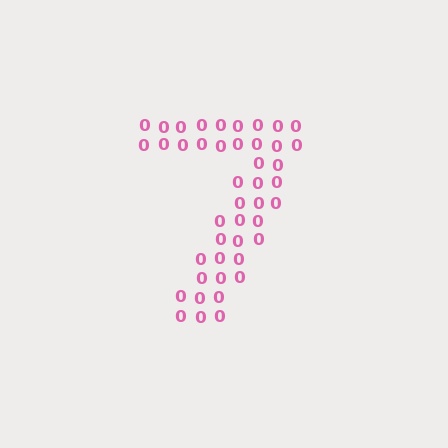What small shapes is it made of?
It is made of small digit 0's.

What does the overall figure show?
The overall figure shows the digit 7.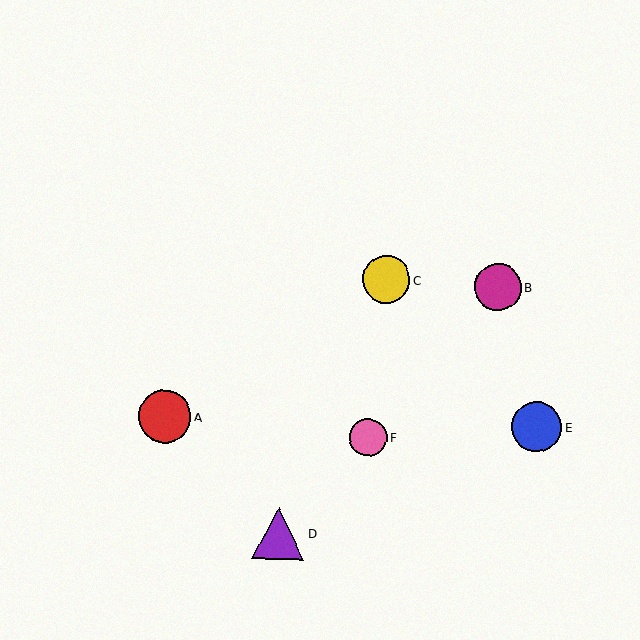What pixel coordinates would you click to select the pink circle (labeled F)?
Click at (368, 437) to select the pink circle F.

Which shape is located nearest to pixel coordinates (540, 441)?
The blue circle (labeled E) at (537, 427) is nearest to that location.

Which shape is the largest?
The red circle (labeled A) is the largest.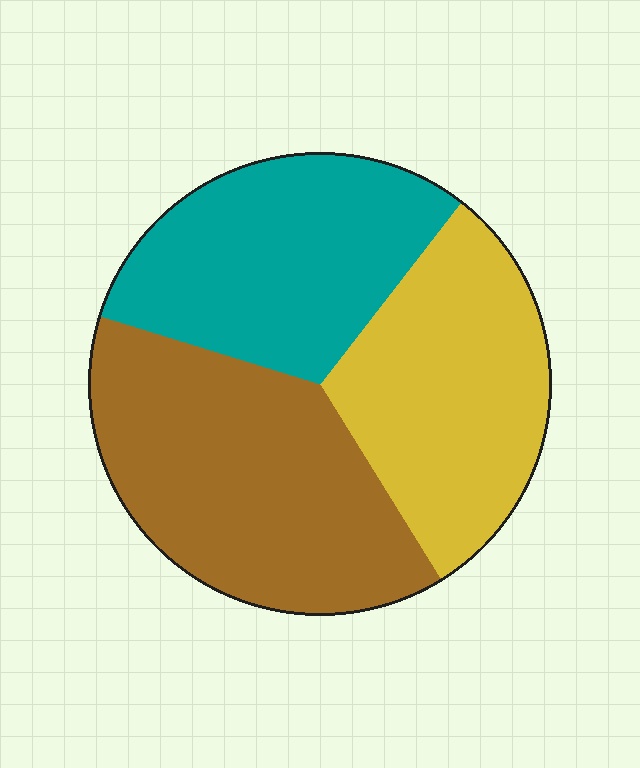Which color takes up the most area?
Brown, at roughly 40%.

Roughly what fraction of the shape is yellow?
Yellow takes up between a quarter and a half of the shape.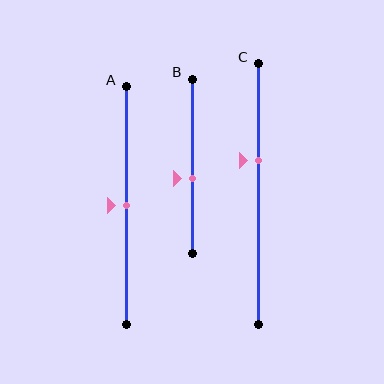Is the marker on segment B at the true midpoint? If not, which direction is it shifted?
No, the marker on segment B is shifted downward by about 7% of the segment length.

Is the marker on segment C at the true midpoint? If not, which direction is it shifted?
No, the marker on segment C is shifted upward by about 13% of the segment length.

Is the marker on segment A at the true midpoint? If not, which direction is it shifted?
Yes, the marker on segment A is at the true midpoint.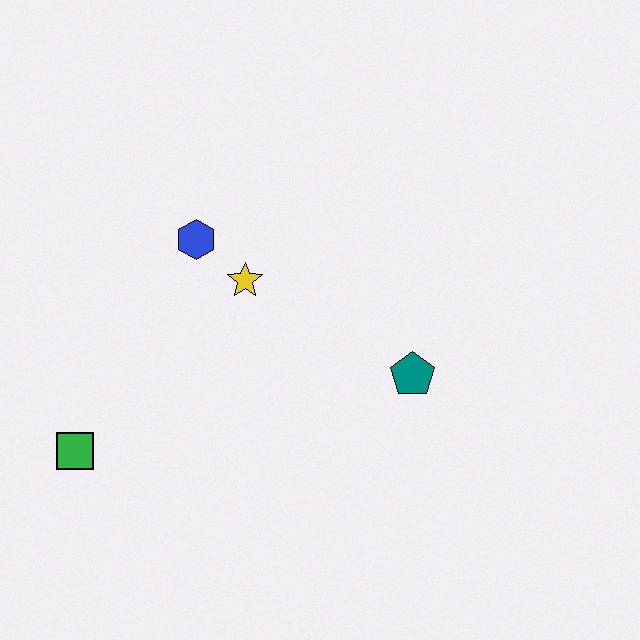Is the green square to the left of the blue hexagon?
Yes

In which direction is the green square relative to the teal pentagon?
The green square is to the left of the teal pentagon.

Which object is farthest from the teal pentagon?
The green square is farthest from the teal pentagon.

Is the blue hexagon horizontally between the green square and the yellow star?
Yes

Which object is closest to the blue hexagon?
The yellow star is closest to the blue hexagon.